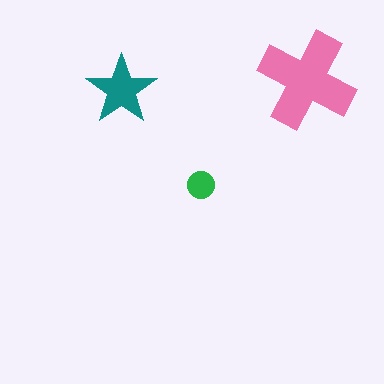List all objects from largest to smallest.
The pink cross, the teal star, the green circle.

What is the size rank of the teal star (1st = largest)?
2nd.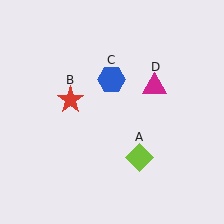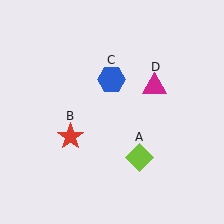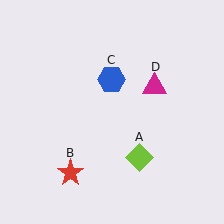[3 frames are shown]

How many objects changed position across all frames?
1 object changed position: red star (object B).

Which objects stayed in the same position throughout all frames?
Lime diamond (object A) and blue hexagon (object C) and magenta triangle (object D) remained stationary.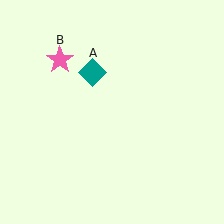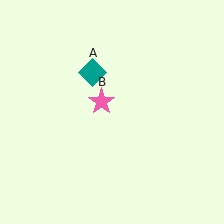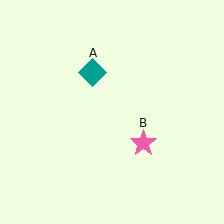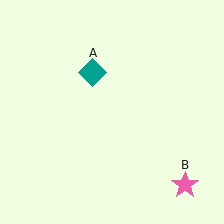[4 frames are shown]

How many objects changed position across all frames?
1 object changed position: pink star (object B).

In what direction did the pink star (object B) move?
The pink star (object B) moved down and to the right.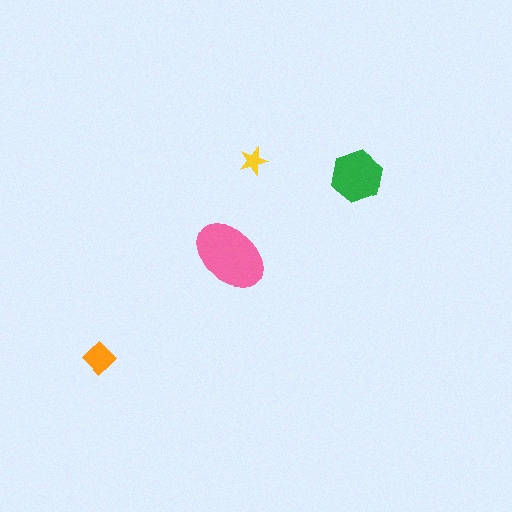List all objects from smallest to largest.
The yellow star, the orange diamond, the green hexagon, the pink ellipse.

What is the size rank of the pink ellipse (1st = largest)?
1st.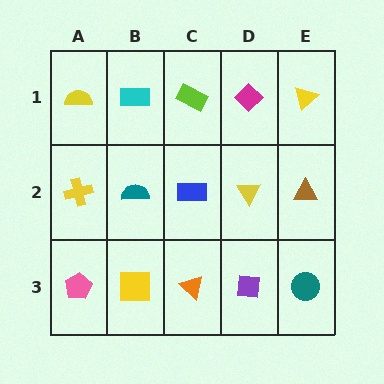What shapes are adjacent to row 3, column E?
A brown triangle (row 2, column E), a purple square (row 3, column D).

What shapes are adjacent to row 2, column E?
A yellow triangle (row 1, column E), a teal circle (row 3, column E), a yellow triangle (row 2, column D).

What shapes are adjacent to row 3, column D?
A yellow triangle (row 2, column D), an orange triangle (row 3, column C), a teal circle (row 3, column E).